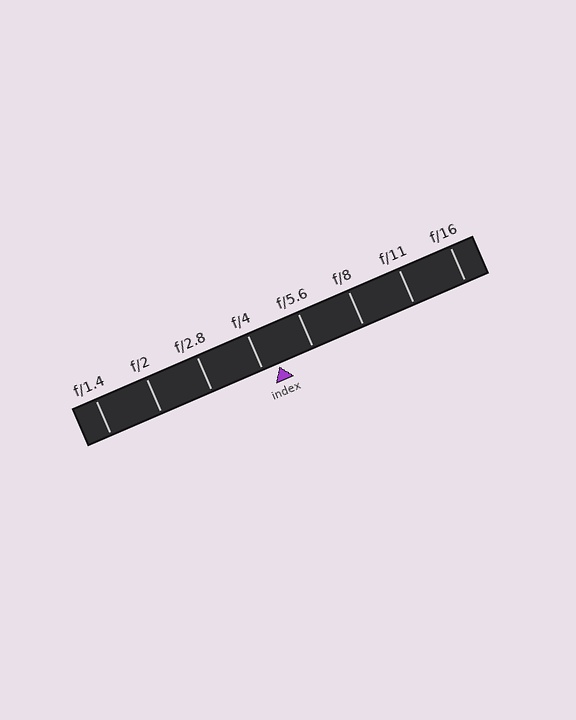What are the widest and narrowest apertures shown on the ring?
The widest aperture shown is f/1.4 and the narrowest is f/16.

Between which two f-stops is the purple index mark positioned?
The index mark is between f/4 and f/5.6.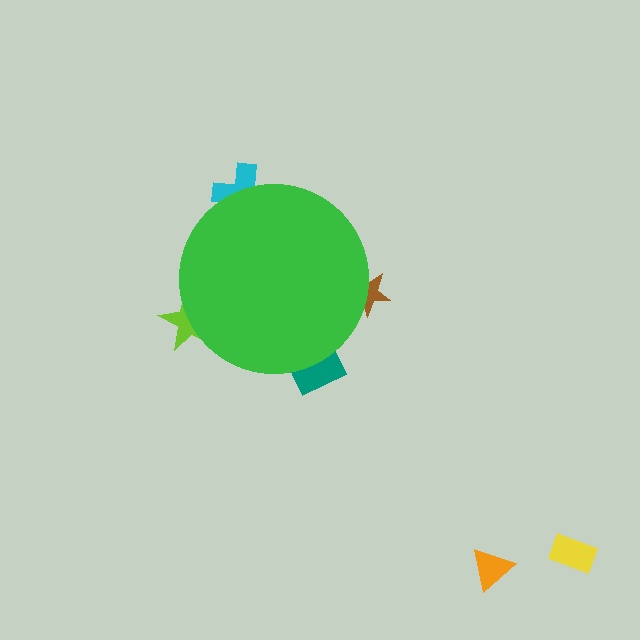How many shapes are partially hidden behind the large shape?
4 shapes are partially hidden.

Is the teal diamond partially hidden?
Yes, the teal diamond is partially hidden behind the green circle.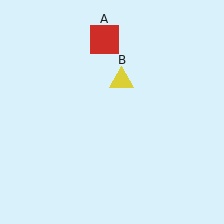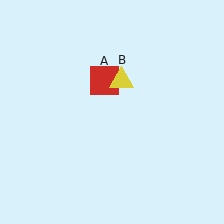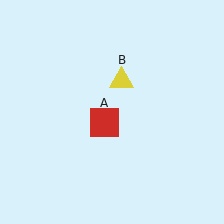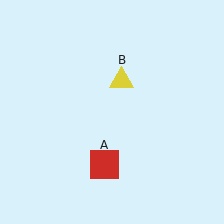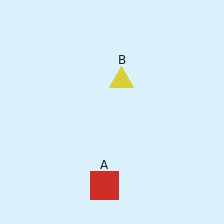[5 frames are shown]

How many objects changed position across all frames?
1 object changed position: red square (object A).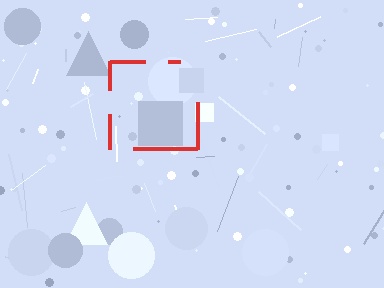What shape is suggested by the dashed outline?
The dashed outline suggests a square.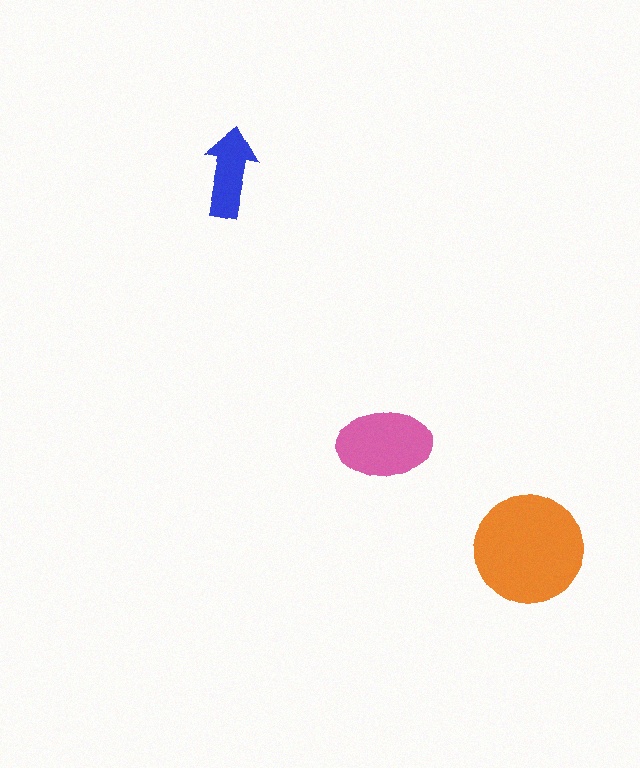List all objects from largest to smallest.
The orange circle, the pink ellipse, the blue arrow.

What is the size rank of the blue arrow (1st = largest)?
3rd.